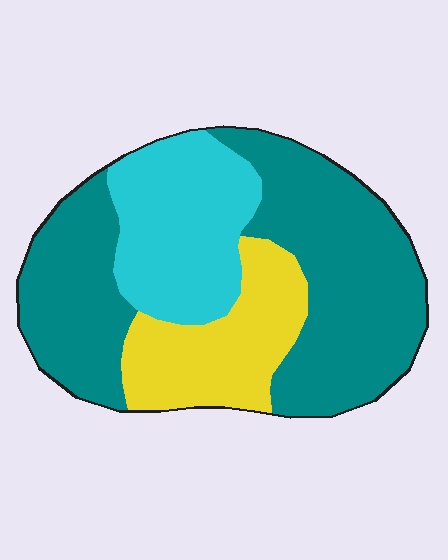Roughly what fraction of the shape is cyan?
Cyan covers around 25% of the shape.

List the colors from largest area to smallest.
From largest to smallest: teal, cyan, yellow.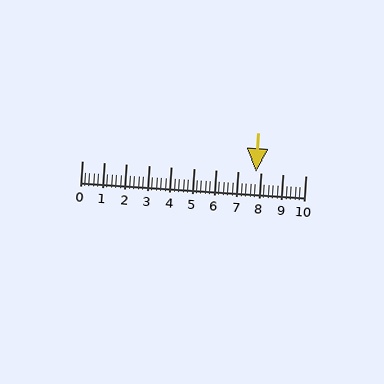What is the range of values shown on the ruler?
The ruler shows values from 0 to 10.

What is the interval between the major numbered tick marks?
The major tick marks are spaced 1 units apart.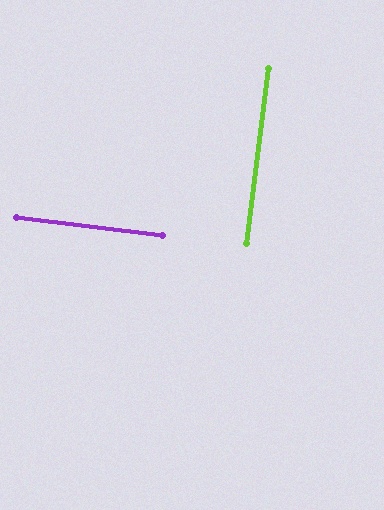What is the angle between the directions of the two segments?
Approximately 90 degrees.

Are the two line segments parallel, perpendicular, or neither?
Perpendicular — they meet at approximately 90°.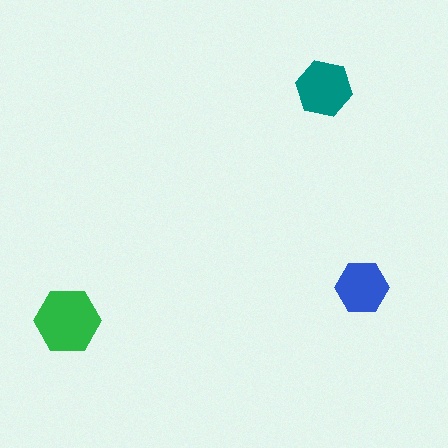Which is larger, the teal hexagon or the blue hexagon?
The teal one.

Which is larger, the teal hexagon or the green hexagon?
The green one.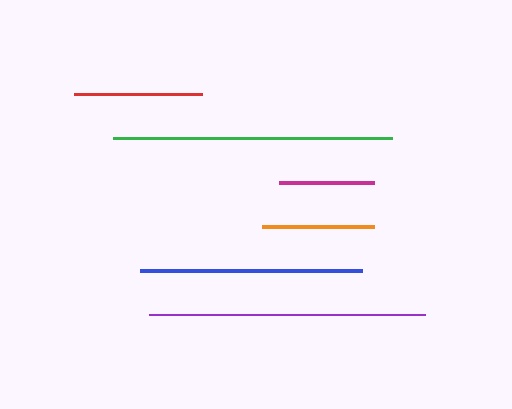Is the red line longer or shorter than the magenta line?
The red line is longer than the magenta line.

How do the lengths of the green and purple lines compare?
The green and purple lines are approximately the same length.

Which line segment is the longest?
The green line is the longest at approximately 279 pixels.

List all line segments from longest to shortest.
From longest to shortest: green, purple, blue, red, orange, magenta.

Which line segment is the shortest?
The magenta line is the shortest at approximately 96 pixels.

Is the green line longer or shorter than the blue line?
The green line is longer than the blue line.